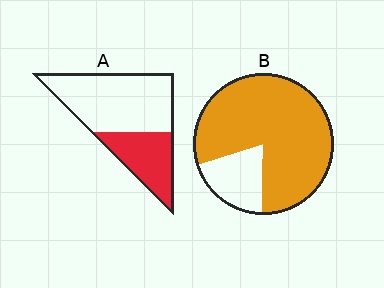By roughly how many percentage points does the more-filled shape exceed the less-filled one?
By roughly 45 percentage points (B over A).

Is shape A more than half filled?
No.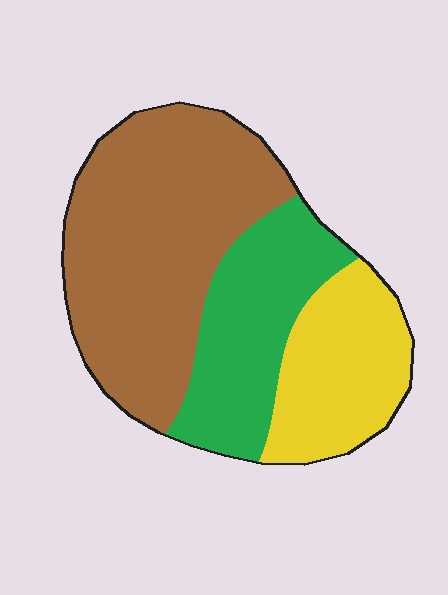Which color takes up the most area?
Brown, at roughly 50%.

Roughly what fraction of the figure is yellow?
Yellow takes up about one quarter (1/4) of the figure.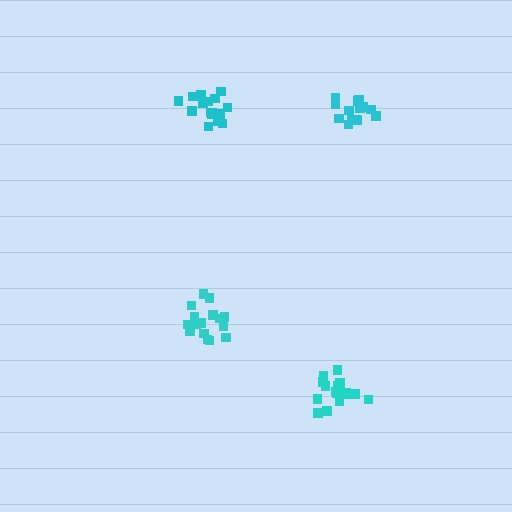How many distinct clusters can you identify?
There are 4 distinct clusters.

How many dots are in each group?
Group 1: 16 dots, Group 2: 13 dots, Group 3: 16 dots, Group 4: 17 dots (62 total).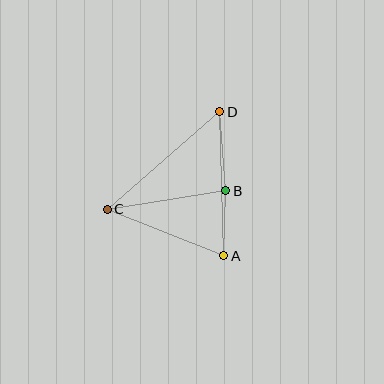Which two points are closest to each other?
Points A and B are closest to each other.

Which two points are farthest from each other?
Points C and D are farthest from each other.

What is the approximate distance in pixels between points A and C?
The distance between A and C is approximately 126 pixels.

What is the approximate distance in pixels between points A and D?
The distance between A and D is approximately 144 pixels.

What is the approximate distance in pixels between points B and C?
The distance between B and C is approximately 120 pixels.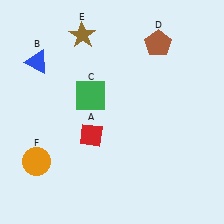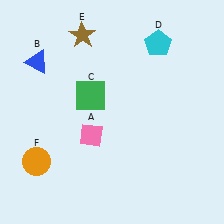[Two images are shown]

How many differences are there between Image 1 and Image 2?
There are 2 differences between the two images.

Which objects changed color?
A changed from red to pink. D changed from brown to cyan.